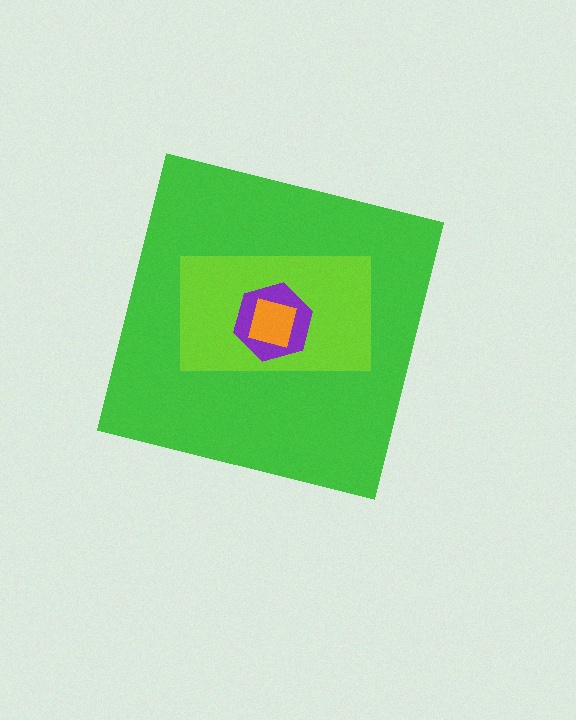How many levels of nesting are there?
4.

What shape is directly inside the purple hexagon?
The orange square.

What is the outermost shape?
The green square.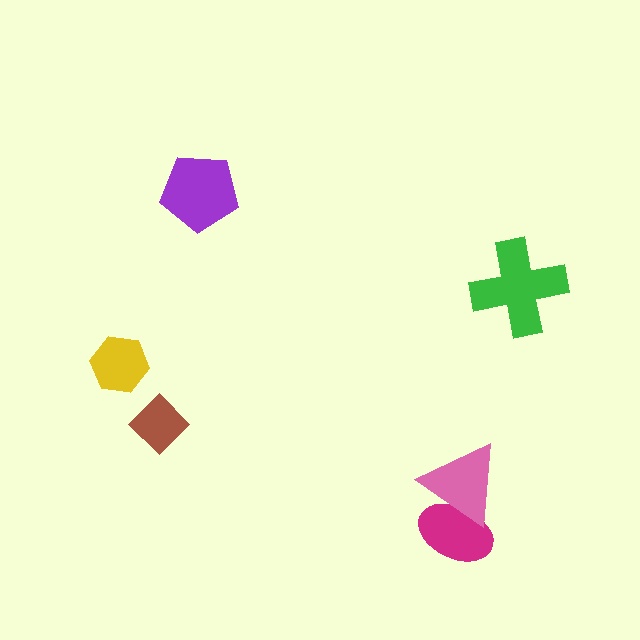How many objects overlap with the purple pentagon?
0 objects overlap with the purple pentagon.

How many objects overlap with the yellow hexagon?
0 objects overlap with the yellow hexagon.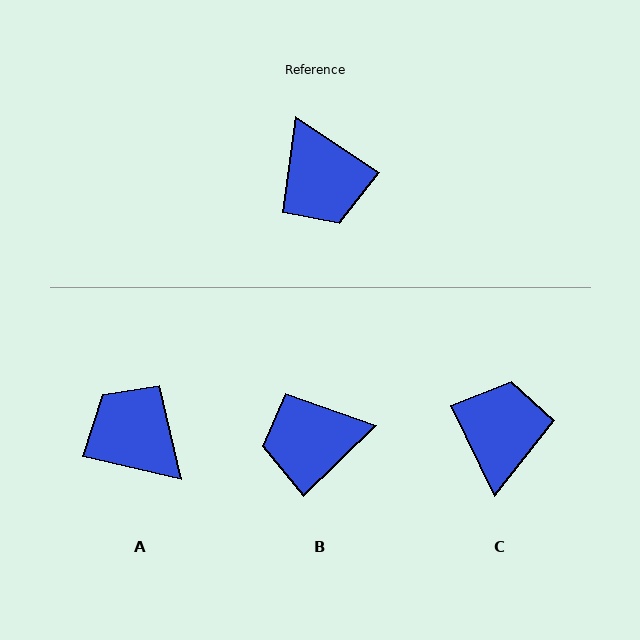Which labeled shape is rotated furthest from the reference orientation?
A, about 159 degrees away.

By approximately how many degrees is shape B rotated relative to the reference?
Approximately 102 degrees clockwise.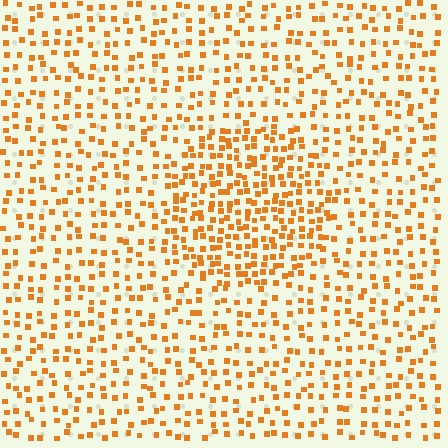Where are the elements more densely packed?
The elements are more densely packed inside the circle boundary.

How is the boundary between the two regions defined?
The boundary is defined by a change in element density (approximately 1.9x ratio). All elements are the same color, size, and shape.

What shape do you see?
I see a circle.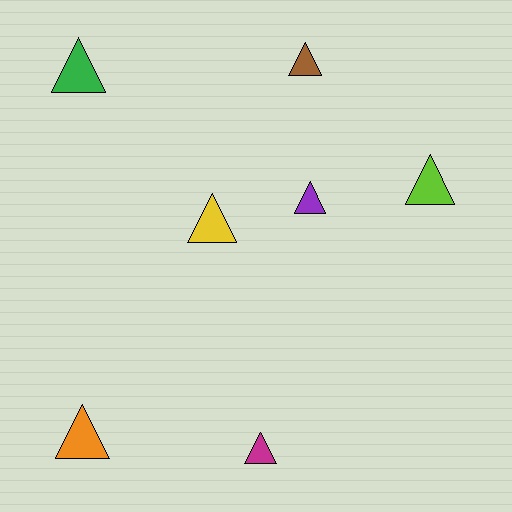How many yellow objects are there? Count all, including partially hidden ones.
There is 1 yellow object.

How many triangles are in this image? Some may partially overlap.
There are 7 triangles.